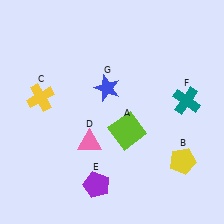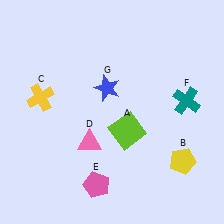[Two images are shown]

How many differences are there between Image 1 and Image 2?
There is 1 difference between the two images.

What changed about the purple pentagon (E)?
In Image 1, E is purple. In Image 2, it changed to pink.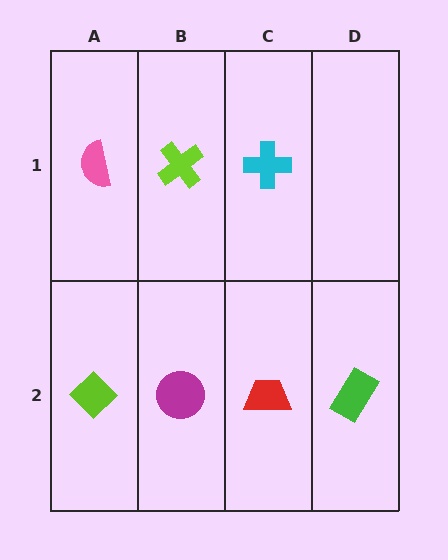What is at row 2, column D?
A green rectangle.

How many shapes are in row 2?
4 shapes.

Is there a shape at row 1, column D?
No, that cell is empty.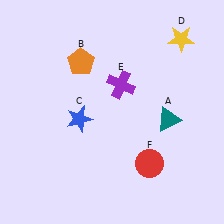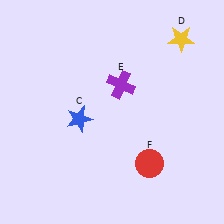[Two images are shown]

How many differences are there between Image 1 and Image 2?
There are 2 differences between the two images.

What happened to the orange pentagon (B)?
The orange pentagon (B) was removed in Image 2. It was in the top-left area of Image 1.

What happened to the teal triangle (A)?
The teal triangle (A) was removed in Image 2. It was in the bottom-right area of Image 1.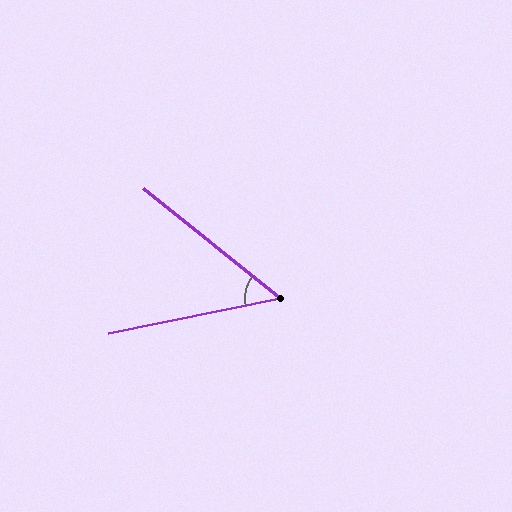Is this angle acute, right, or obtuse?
It is acute.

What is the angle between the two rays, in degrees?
Approximately 50 degrees.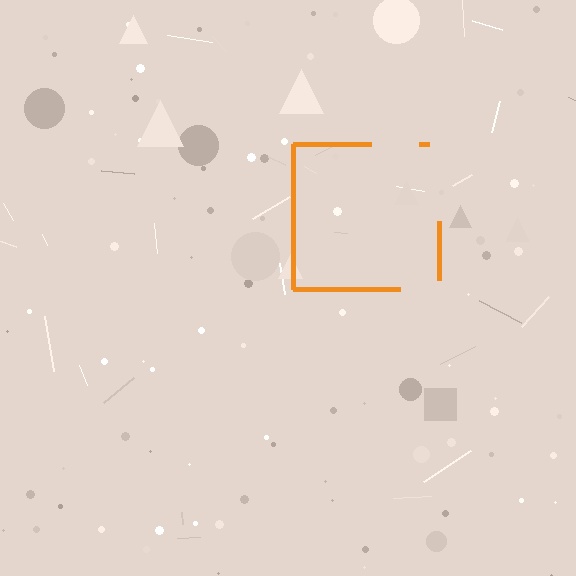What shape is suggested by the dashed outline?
The dashed outline suggests a square.